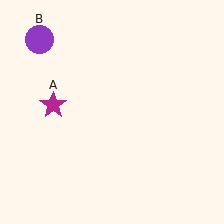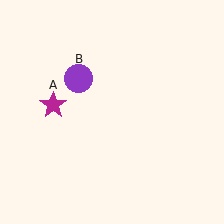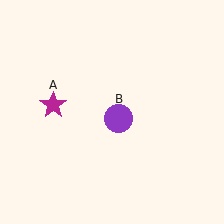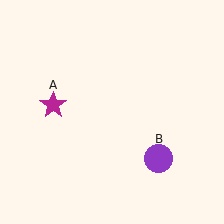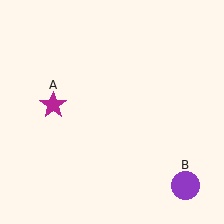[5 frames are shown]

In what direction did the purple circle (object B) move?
The purple circle (object B) moved down and to the right.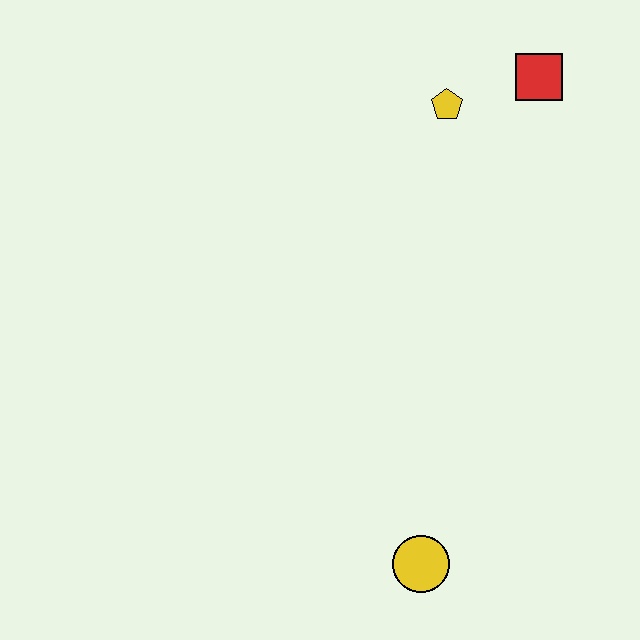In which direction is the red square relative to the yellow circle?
The red square is above the yellow circle.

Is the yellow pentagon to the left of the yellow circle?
No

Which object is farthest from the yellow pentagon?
The yellow circle is farthest from the yellow pentagon.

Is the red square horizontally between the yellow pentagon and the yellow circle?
No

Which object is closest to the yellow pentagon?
The red square is closest to the yellow pentagon.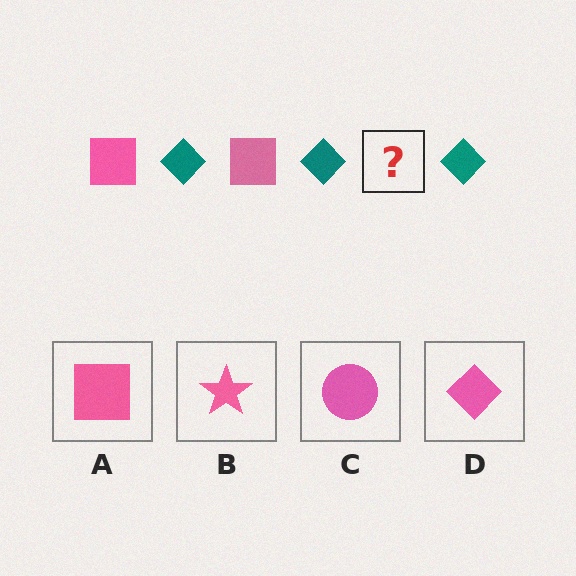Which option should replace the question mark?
Option A.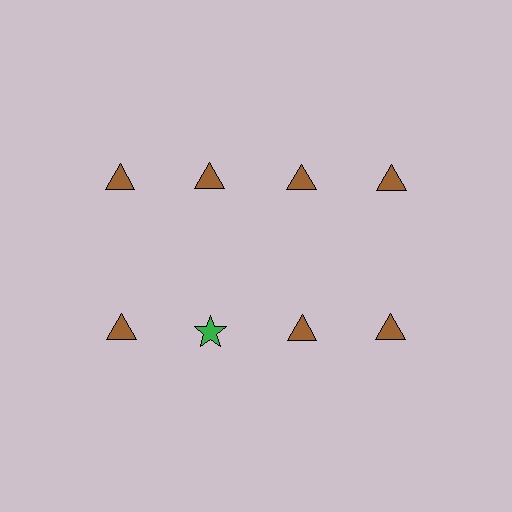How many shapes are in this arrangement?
There are 8 shapes arranged in a grid pattern.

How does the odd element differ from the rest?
It differs in both color (green instead of brown) and shape (star instead of triangle).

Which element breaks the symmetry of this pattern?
The green star in the second row, second from left column breaks the symmetry. All other shapes are brown triangles.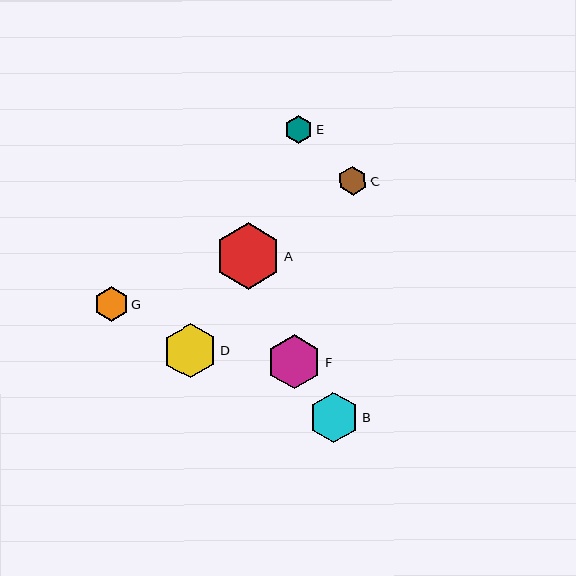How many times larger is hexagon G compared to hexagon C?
Hexagon G is approximately 1.2 times the size of hexagon C.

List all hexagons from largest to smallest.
From largest to smallest: A, D, F, B, G, C, E.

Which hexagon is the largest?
Hexagon A is the largest with a size of approximately 66 pixels.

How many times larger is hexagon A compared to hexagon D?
Hexagon A is approximately 1.2 times the size of hexagon D.